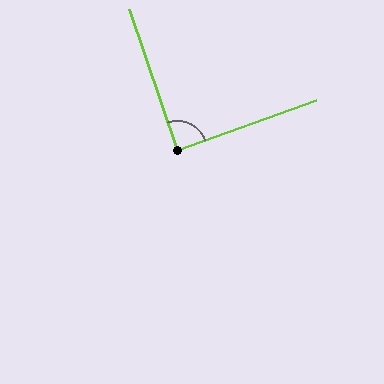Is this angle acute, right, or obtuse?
It is approximately a right angle.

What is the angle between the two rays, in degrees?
Approximately 89 degrees.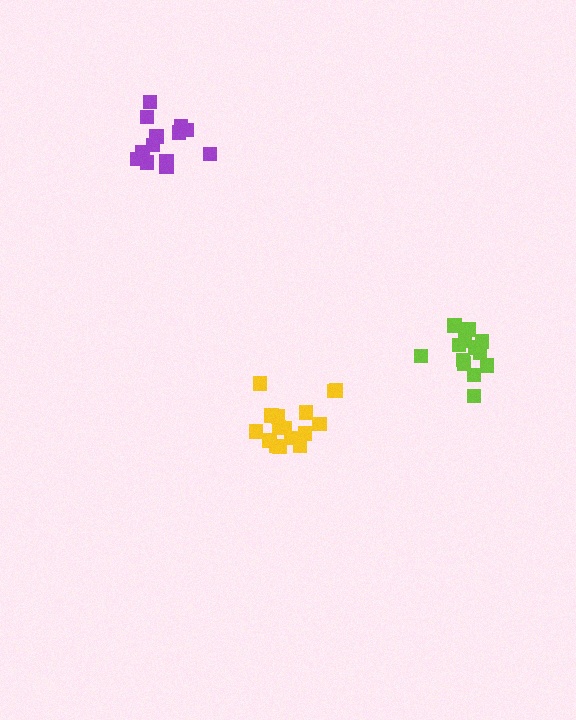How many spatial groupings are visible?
There are 3 spatial groupings.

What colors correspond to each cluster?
The clusters are colored: purple, lime, yellow.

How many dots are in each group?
Group 1: 14 dots, Group 2: 13 dots, Group 3: 16 dots (43 total).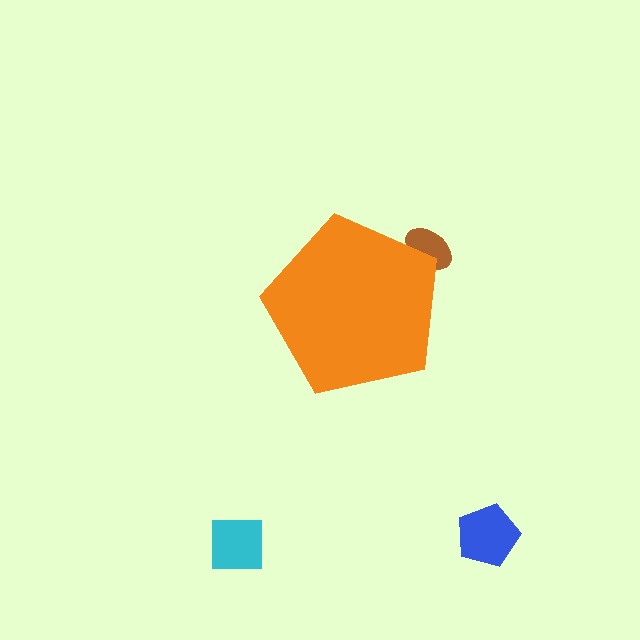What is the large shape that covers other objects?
An orange pentagon.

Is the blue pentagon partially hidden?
No, the blue pentagon is fully visible.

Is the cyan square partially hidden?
No, the cyan square is fully visible.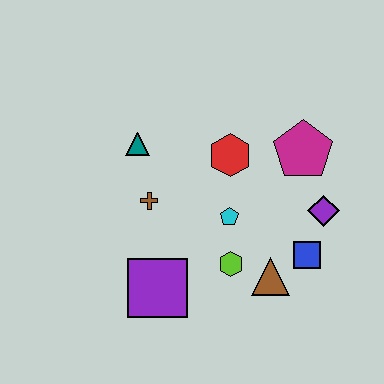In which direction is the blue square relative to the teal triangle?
The blue square is to the right of the teal triangle.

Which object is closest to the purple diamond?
The blue square is closest to the purple diamond.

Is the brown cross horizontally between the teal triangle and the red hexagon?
Yes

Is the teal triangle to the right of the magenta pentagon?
No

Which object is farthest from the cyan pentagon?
The teal triangle is farthest from the cyan pentagon.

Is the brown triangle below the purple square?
No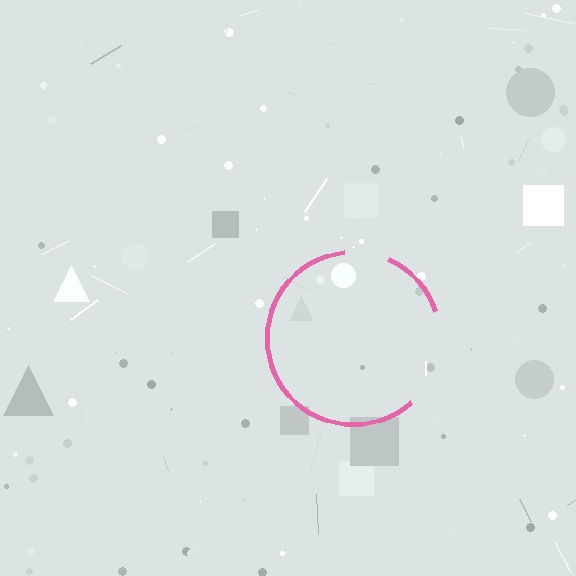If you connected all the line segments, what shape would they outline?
They would outline a circle.